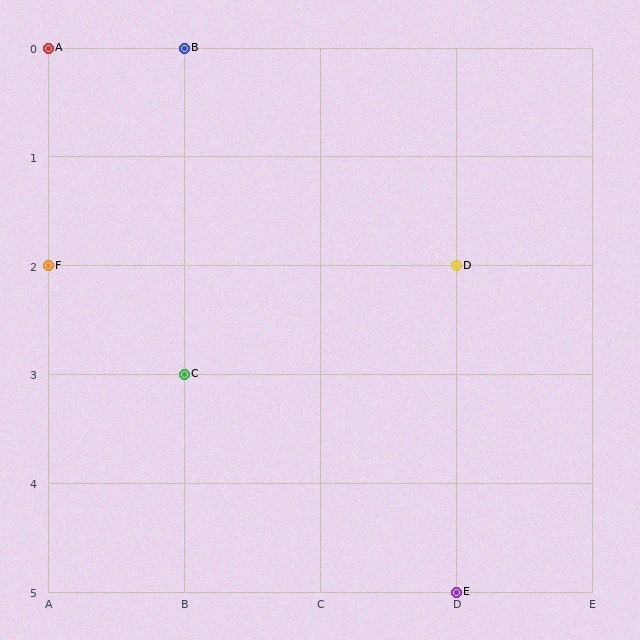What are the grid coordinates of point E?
Point E is at grid coordinates (D, 5).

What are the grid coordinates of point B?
Point B is at grid coordinates (B, 0).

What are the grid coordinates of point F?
Point F is at grid coordinates (A, 2).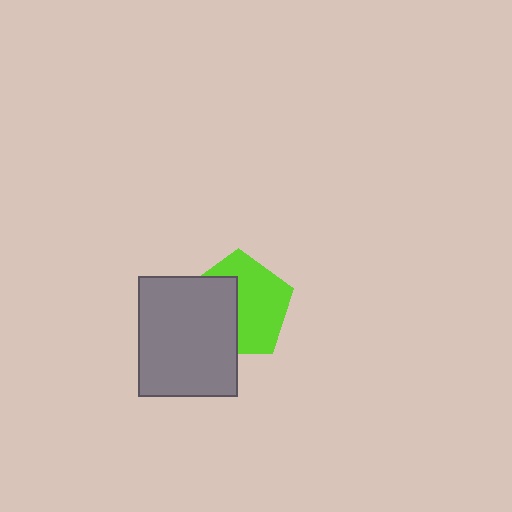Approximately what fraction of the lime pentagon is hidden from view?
Roughly 43% of the lime pentagon is hidden behind the gray rectangle.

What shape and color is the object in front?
The object in front is a gray rectangle.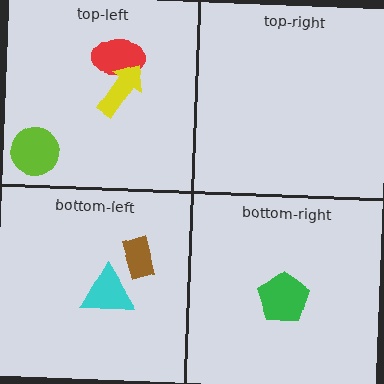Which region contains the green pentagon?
The bottom-right region.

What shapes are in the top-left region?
The lime circle, the red ellipse, the yellow arrow.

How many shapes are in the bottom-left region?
2.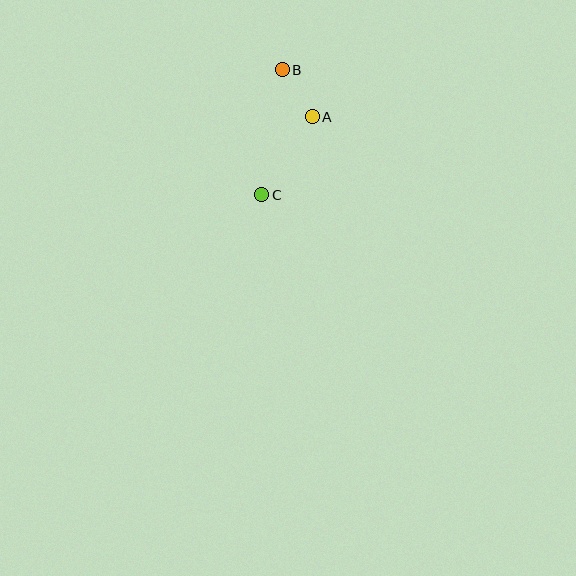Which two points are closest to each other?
Points A and B are closest to each other.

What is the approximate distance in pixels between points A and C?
The distance between A and C is approximately 93 pixels.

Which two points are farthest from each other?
Points B and C are farthest from each other.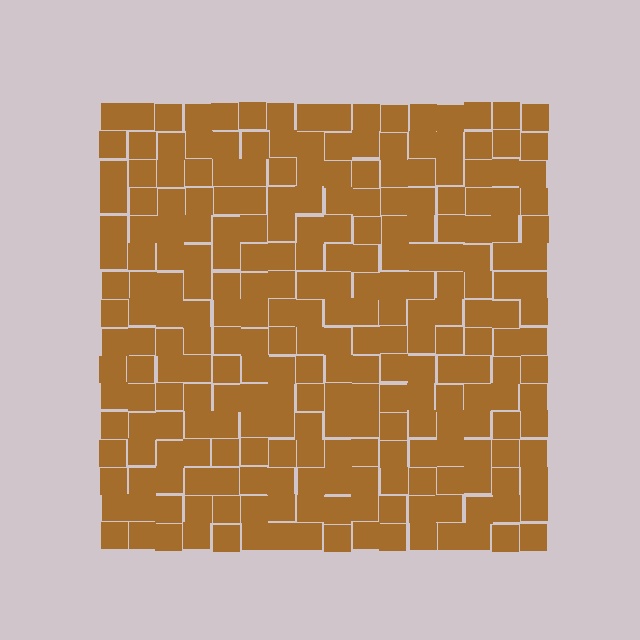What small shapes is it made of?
It is made of small squares.